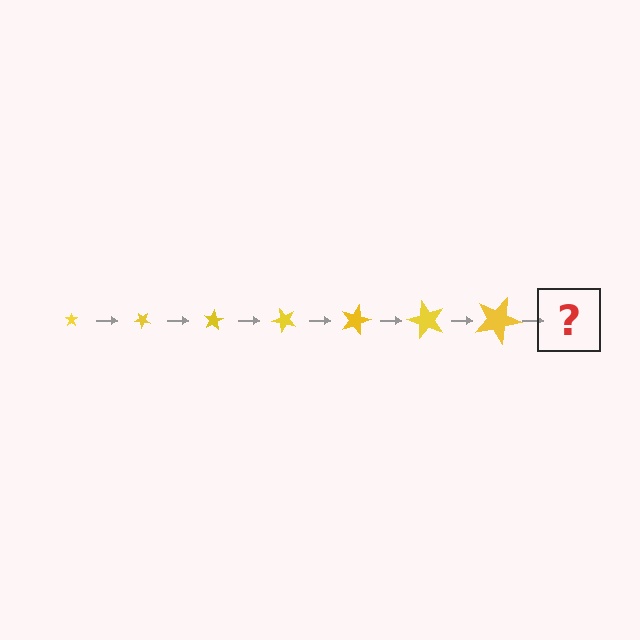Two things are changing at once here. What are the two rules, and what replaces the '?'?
The two rules are that the star grows larger each step and it rotates 40 degrees each step. The '?' should be a star, larger than the previous one and rotated 280 degrees from the start.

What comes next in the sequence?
The next element should be a star, larger than the previous one and rotated 280 degrees from the start.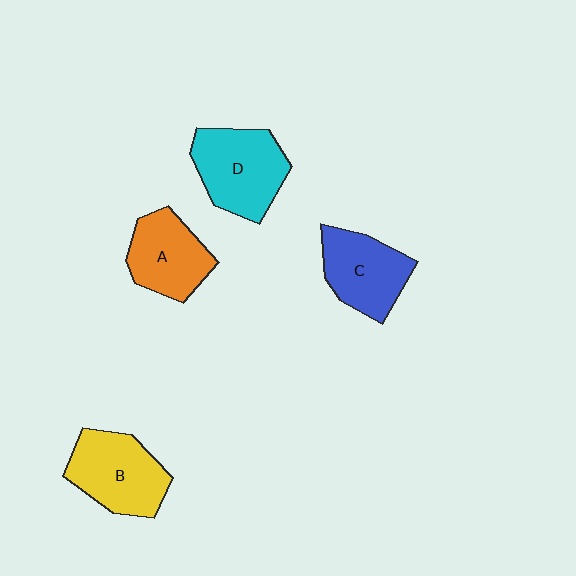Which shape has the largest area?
Shape D (cyan).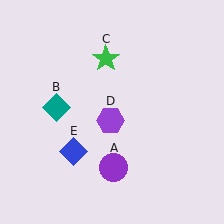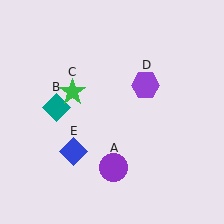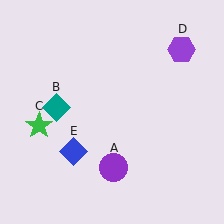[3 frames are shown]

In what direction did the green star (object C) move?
The green star (object C) moved down and to the left.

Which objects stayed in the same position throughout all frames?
Purple circle (object A) and teal diamond (object B) and blue diamond (object E) remained stationary.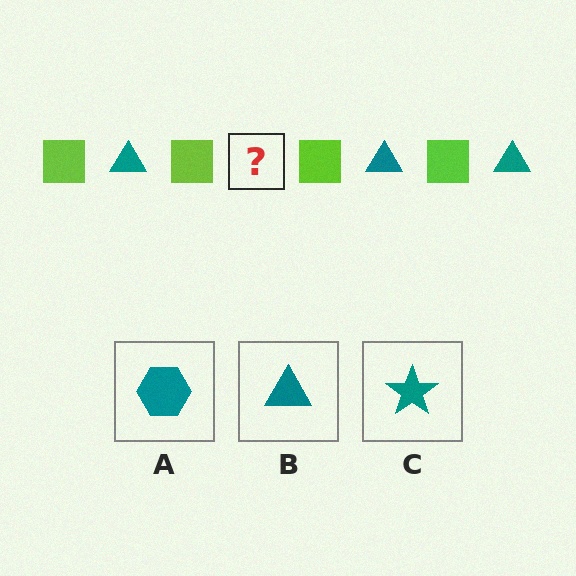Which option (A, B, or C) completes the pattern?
B.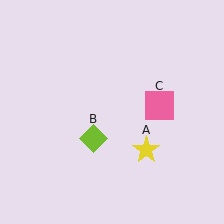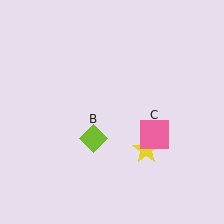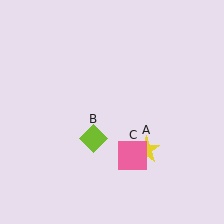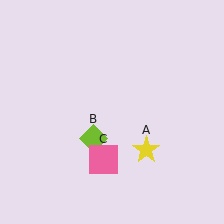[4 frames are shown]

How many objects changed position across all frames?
1 object changed position: pink square (object C).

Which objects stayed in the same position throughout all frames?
Yellow star (object A) and lime diamond (object B) remained stationary.